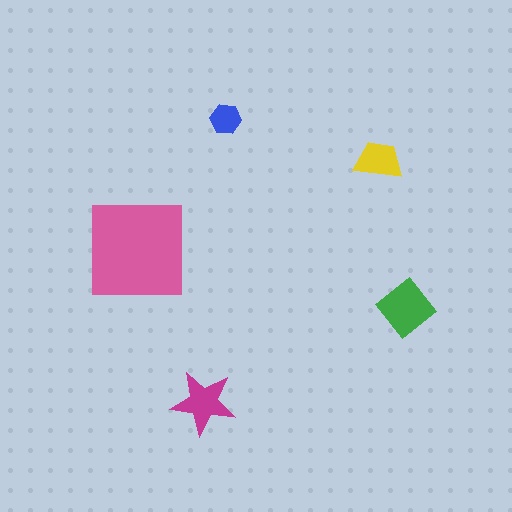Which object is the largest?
The pink square.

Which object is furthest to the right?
The green diamond is rightmost.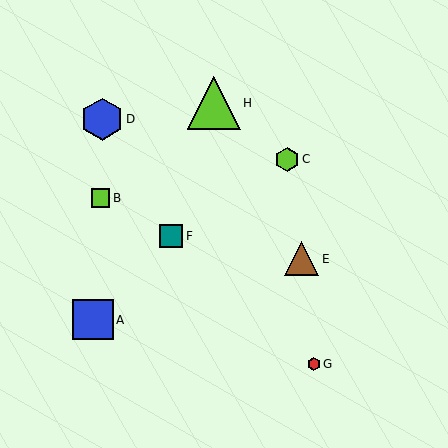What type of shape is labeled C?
Shape C is a lime hexagon.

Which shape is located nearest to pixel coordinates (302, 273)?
The brown triangle (labeled E) at (302, 259) is nearest to that location.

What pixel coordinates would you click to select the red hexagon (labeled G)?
Click at (314, 364) to select the red hexagon G.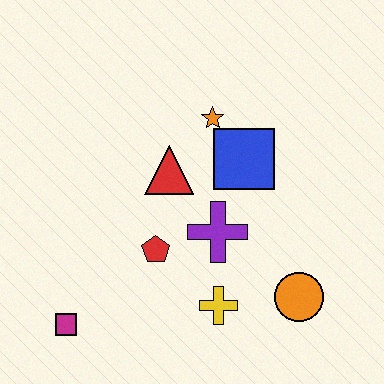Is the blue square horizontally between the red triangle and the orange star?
No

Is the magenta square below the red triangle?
Yes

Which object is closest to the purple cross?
The red pentagon is closest to the purple cross.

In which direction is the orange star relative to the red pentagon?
The orange star is above the red pentagon.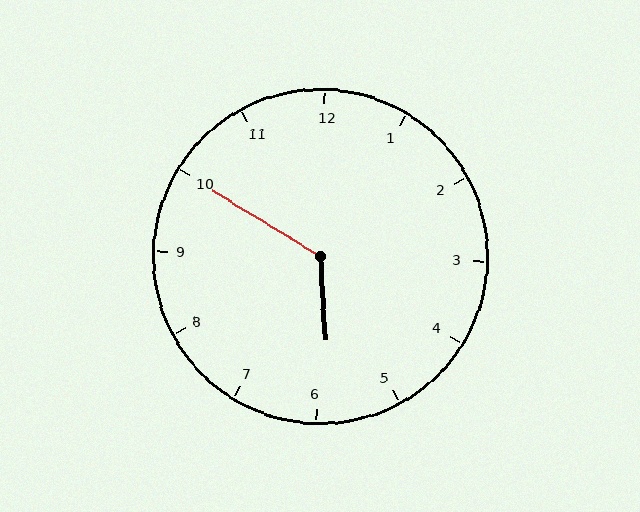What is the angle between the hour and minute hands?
Approximately 125 degrees.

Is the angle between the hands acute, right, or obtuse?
It is obtuse.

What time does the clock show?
5:50.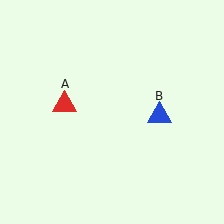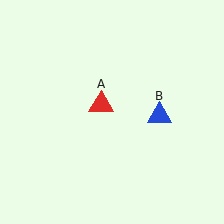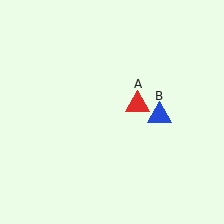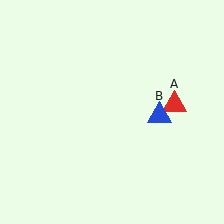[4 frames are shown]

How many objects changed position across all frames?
1 object changed position: red triangle (object A).